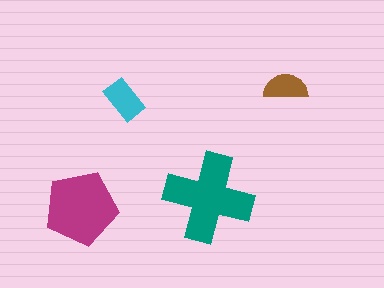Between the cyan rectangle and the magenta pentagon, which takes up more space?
The magenta pentagon.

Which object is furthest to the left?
The magenta pentagon is leftmost.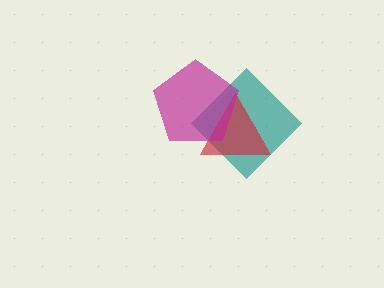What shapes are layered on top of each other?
The layered shapes are: a teal diamond, a red triangle, a magenta pentagon.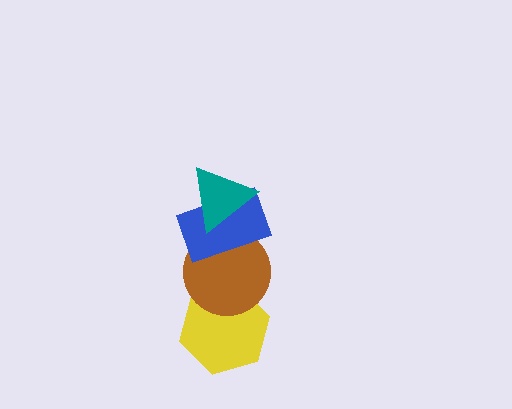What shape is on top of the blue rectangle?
The teal triangle is on top of the blue rectangle.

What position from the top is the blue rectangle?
The blue rectangle is 2nd from the top.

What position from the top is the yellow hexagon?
The yellow hexagon is 4th from the top.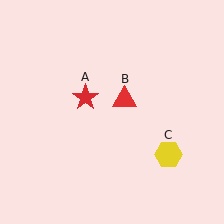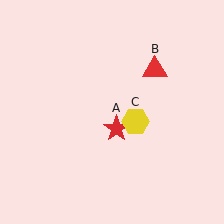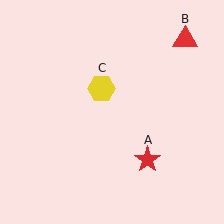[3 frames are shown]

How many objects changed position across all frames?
3 objects changed position: red star (object A), red triangle (object B), yellow hexagon (object C).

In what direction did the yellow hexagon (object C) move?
The yellow hexagon (object C) moved up and to the left.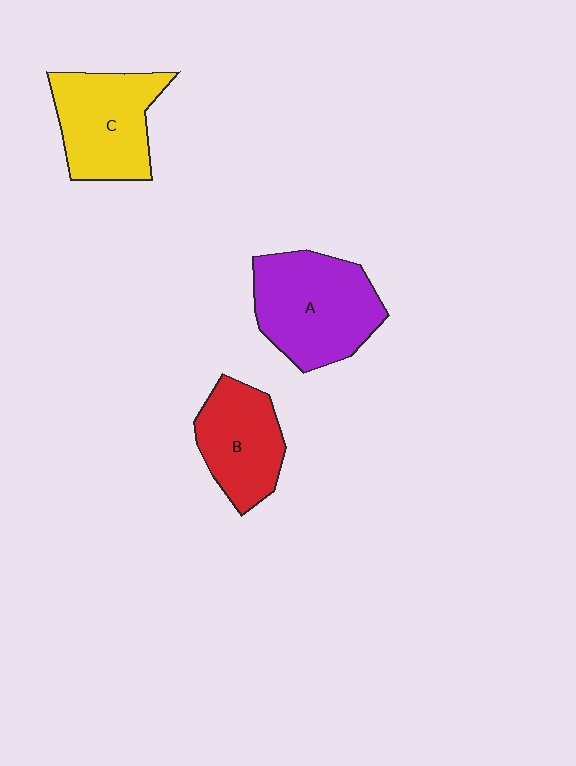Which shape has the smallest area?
Shape B (red).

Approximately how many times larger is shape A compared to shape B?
Approximately 1.4 times.